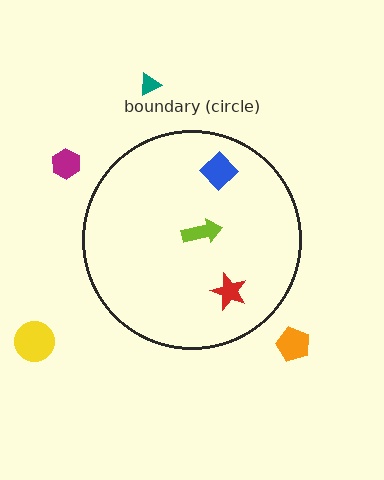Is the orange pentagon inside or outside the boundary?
Outside.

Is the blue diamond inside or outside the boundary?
Inside.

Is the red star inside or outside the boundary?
Inside.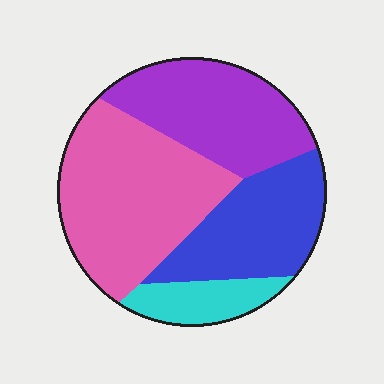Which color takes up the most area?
Pink, at roughly 40%.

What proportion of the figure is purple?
Purple takes up about one quarter (1/4) of the figure.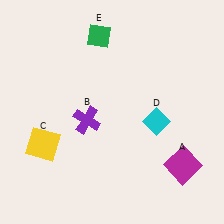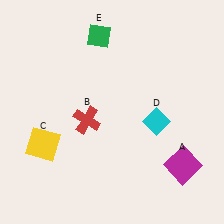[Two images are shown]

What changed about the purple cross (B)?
In Image 1, B is purple. In Image 2, it changed to red.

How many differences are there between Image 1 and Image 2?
There is 1 difference between the two images.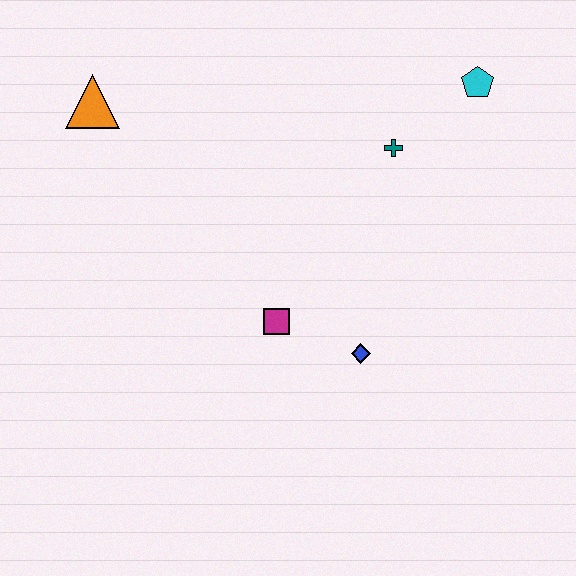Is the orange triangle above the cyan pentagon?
No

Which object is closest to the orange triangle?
The magenta square is closest to the orange triangle.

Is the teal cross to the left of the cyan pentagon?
Yes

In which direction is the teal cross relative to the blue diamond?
The teal cross is above the blue diamond.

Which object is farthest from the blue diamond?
The orange triangle is farthest from the blue diamond.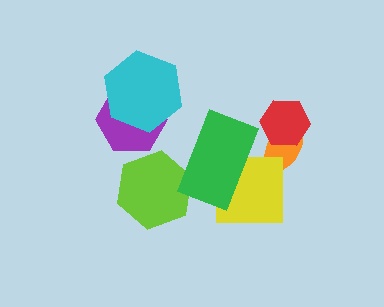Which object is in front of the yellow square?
The green rectangle is in front of the yellow square.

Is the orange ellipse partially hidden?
Yes, it is partially covered by another shape.